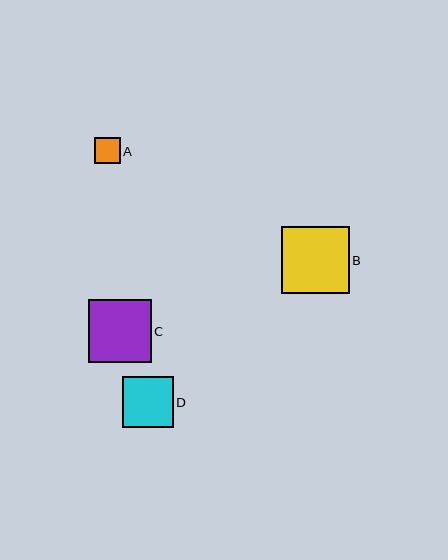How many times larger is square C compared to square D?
Square C is approximately 1.2 times the size of square D.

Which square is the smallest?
Square A is the smallest with a size of approximately 26 pixels.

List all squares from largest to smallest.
From largest to smallest: B, C, D, A.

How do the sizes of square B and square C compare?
Square B and square C are approximately the same size.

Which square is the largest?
Square B is the largest with a size of approximately 67 pixels.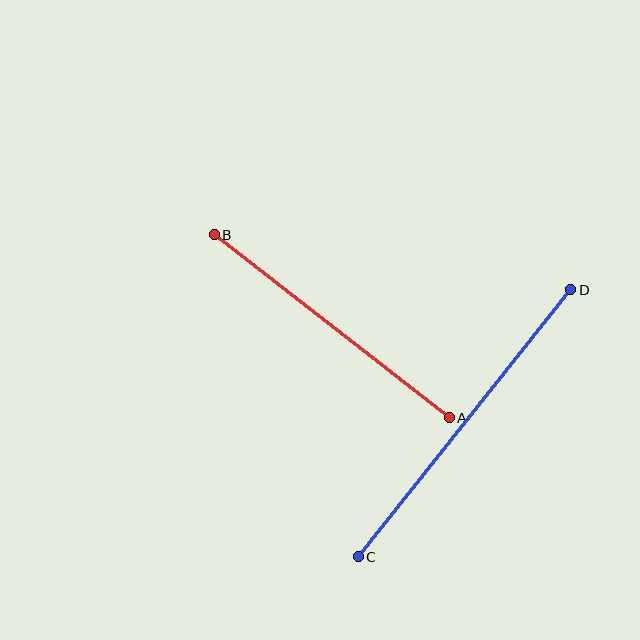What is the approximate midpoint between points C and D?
The midpoint is at approximately (464, 423) pixels.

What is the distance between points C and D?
The distance is approximately 341 pixels.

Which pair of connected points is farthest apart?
Points C and D are farthest apart.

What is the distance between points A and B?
The distance is approximately 298 pixels.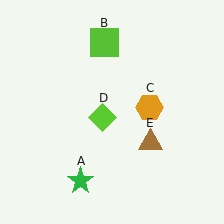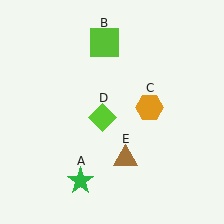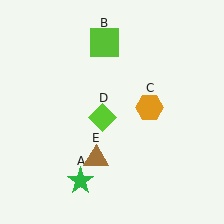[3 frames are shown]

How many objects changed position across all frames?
1 object changed position: brown triangle (object E).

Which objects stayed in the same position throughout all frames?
Green star (object A) and lime square (object B) and orange hexagon (object C) and lime diamond (object D) remained stationary.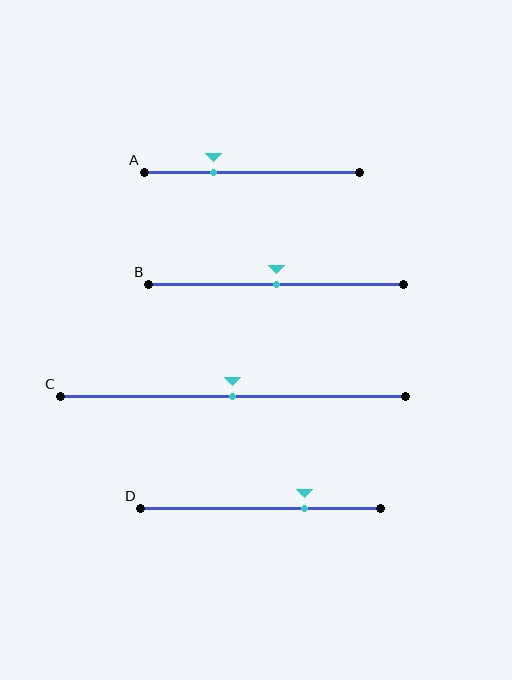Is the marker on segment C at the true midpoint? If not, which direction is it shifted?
Yes, the marker on segment C is at the true midpoint.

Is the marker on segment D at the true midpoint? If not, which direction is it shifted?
No, the marker on segment D is shifted to the right by about 19% of the segment length.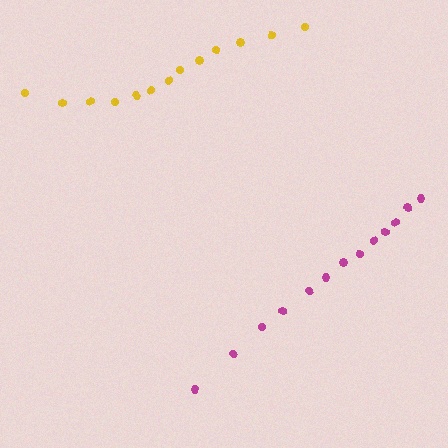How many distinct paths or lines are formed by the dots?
There are 2 distinct paths.